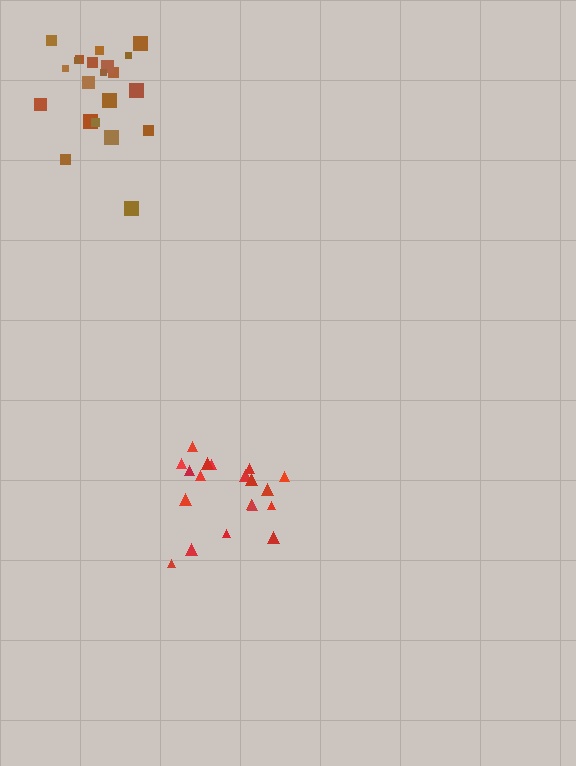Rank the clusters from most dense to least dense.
red, brown.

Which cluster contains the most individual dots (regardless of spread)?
Brown (21).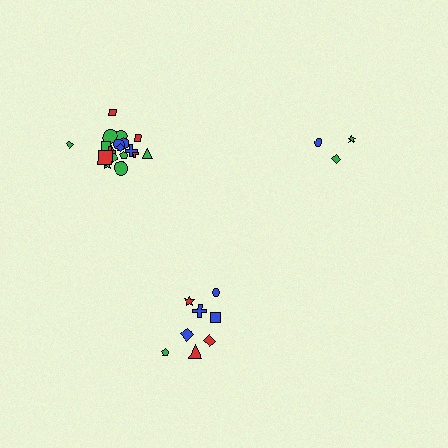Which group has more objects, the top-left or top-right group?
The top-left group.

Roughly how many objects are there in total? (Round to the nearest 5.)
Roughly 35 objects in total.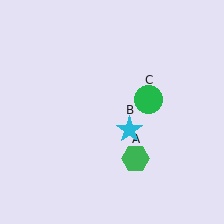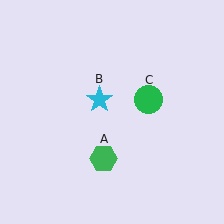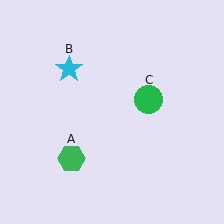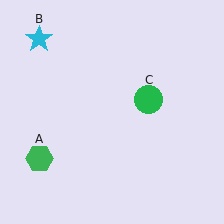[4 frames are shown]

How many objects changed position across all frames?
2 objects changed position: green hexagon (object A), cyan star (object B).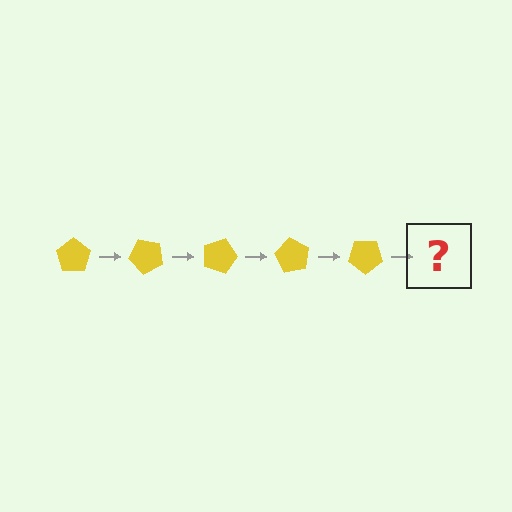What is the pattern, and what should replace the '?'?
The pattern is that the pentagon rotates 45 degrees each step. The '?' should be a yellow pentagon rotated 225 degrees.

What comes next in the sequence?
The next element should be a yellow pentagon rotated 225 degrees.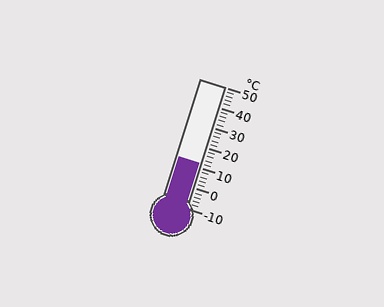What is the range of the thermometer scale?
The thermometer scale ranges from -10°C to 50°C.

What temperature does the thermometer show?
The thermometer shows approximately 12°C.